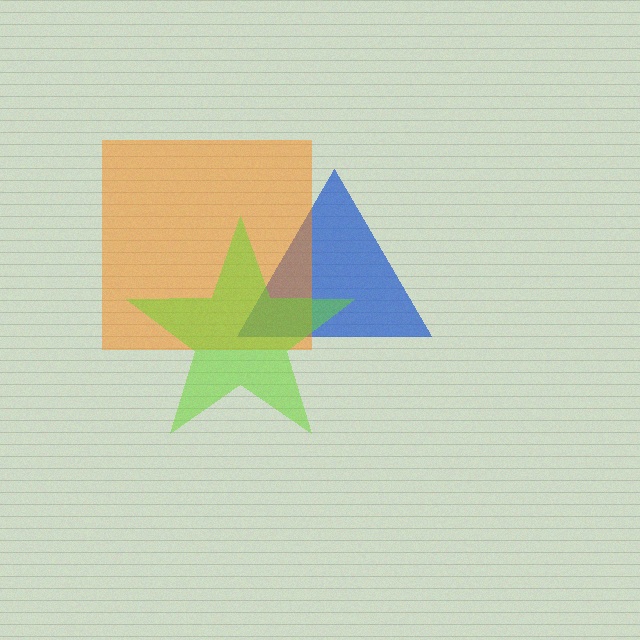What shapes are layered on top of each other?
The layered shapes are: a blue triangle, an orange square, a lime star.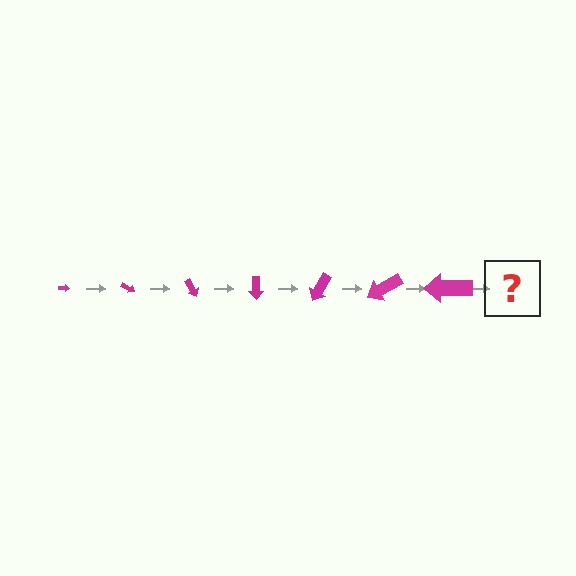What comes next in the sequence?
The next element should be an arrow, larger than the previous one and rotated 210 degrees from the start.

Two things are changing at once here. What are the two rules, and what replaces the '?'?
The two rules are that the arrow grows larger each step and it rotates 30 degrees each step. The '?' should be an arrow, larger than the previous one and rotated 210 degrees from the start.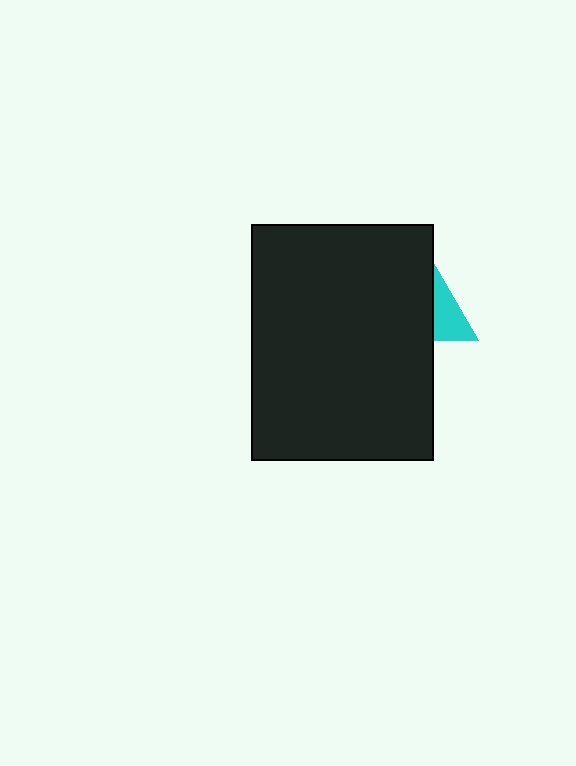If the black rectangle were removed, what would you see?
You would see the complete cyan triangle.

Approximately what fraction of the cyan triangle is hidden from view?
Roughly 70% of the cyan triangle is hidden behind the black rectangle.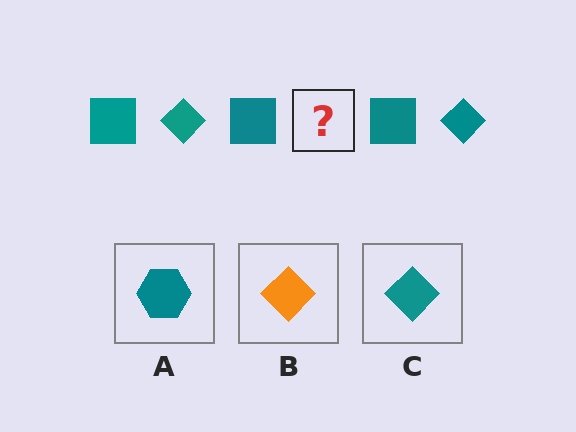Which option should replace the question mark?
Option C.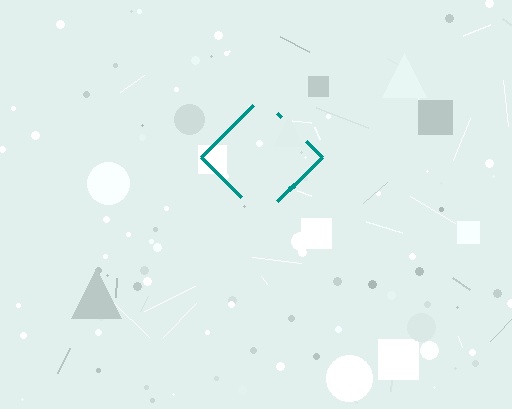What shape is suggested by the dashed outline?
The dashed outline suggests a diamond.